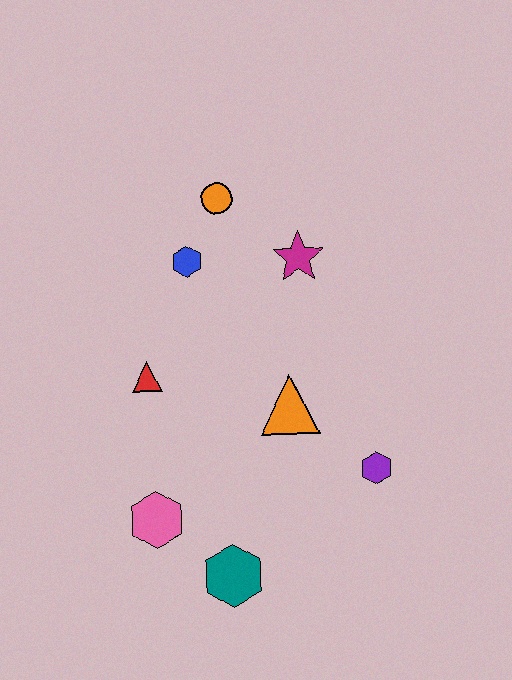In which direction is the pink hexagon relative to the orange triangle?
The pink hexagon is to the left of the orange triangle.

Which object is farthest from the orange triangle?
The orange circle is farthest from the orange triangle.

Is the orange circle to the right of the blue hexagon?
Yes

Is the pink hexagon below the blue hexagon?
Yes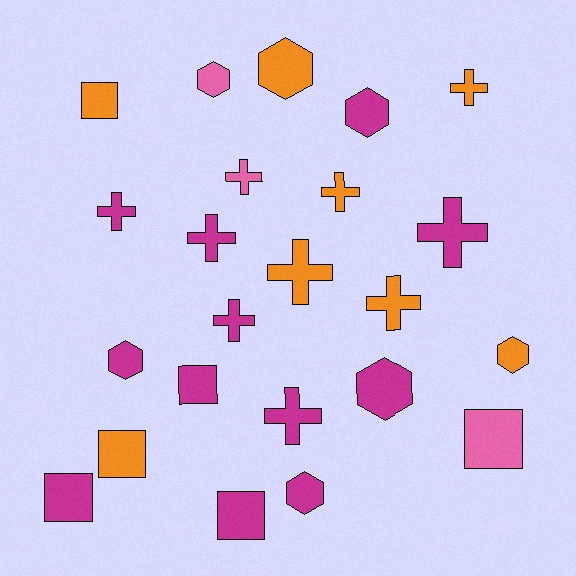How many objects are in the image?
There are 23 objects.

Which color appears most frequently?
Magenta, with 12 objects.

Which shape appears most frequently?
Cross, with 10 objects.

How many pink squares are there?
There is 1 pink square.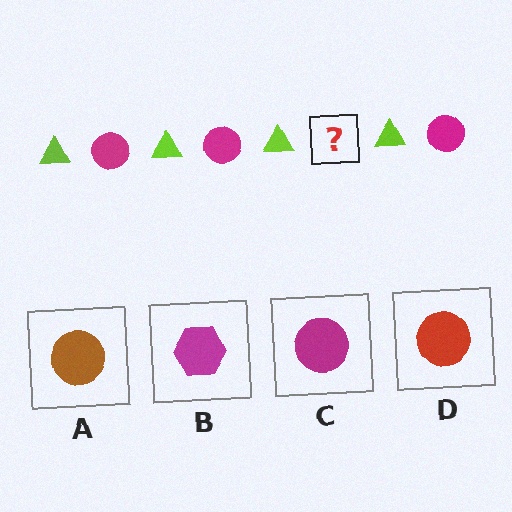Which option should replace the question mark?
Option C.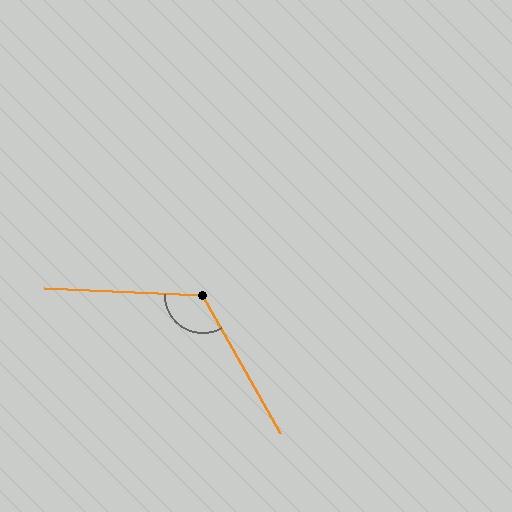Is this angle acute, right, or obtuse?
It is obtuse.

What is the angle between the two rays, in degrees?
Approximately 122 degrees.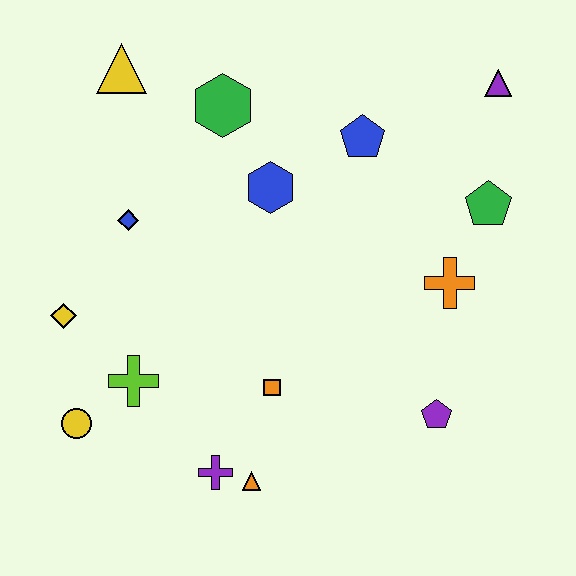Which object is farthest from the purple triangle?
The yellow circle is farthest from the purple triangle.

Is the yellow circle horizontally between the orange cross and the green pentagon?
No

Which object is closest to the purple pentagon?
The orange cross is closest to the purple pentagon.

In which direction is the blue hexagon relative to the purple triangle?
The blue hexagon is to the left of the purple triangle.